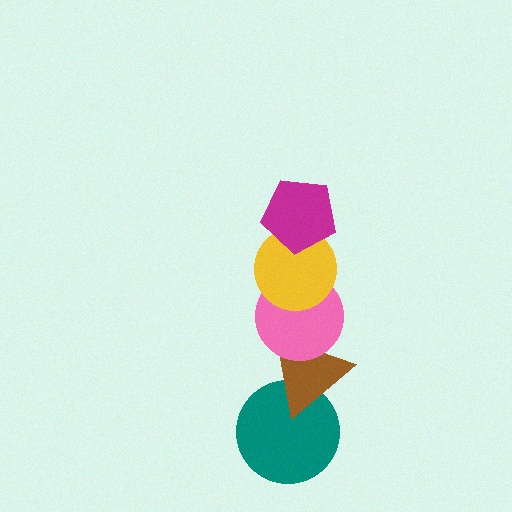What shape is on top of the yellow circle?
The magenta pentagon is on top of the yellow circle.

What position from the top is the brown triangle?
The brown triangle is 4th from the top.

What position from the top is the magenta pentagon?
The magenta pentagon is 1st from the top.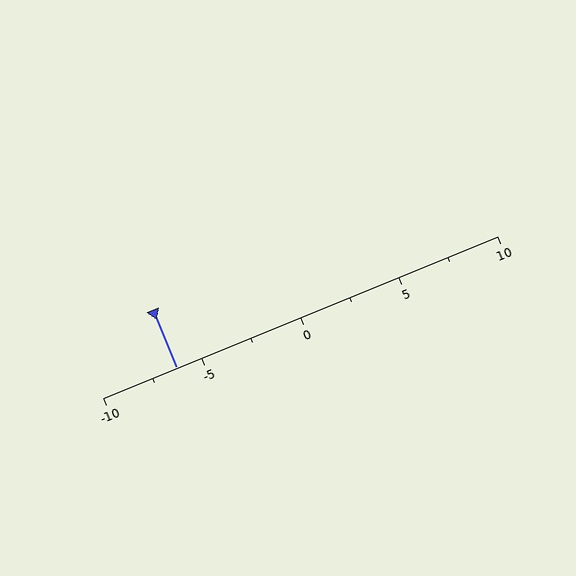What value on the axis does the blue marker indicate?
The marker indicates approximately -6.2.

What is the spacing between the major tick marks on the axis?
The major ticks are spaced 5 apart.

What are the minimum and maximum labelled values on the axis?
The axis runs from -10 to 10.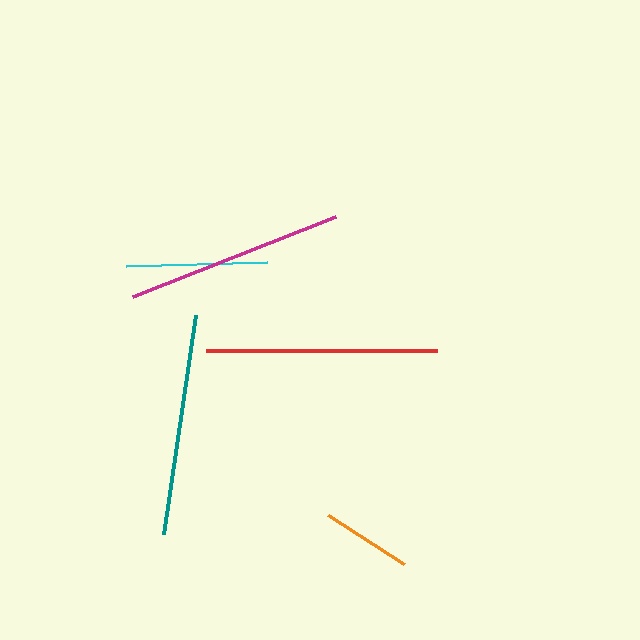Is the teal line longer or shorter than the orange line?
The teal line is longer than the orange line.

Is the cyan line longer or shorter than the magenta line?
The magenta line is longer than the cyan line.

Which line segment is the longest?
The red line is the longest at approximately 231 pixels.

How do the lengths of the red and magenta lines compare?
The red and magenta lines are approximately the same length.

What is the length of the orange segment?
The orange segment is approximately 90 pixels long.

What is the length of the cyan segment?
The cyan segment is approximately 141 pixels long.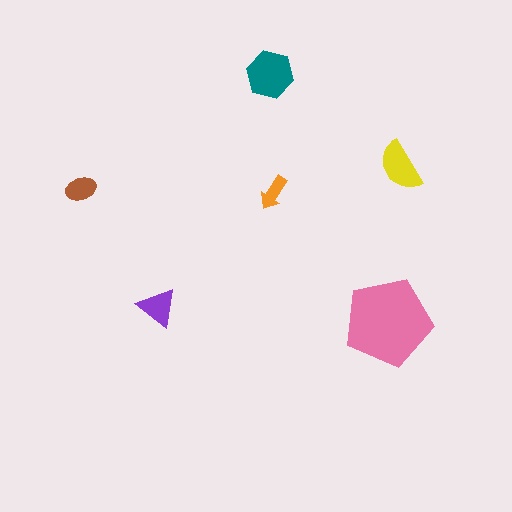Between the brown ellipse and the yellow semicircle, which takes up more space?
The yellow semicircle.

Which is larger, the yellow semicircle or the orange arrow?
The yellow semicircle.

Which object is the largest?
The pink pentagon.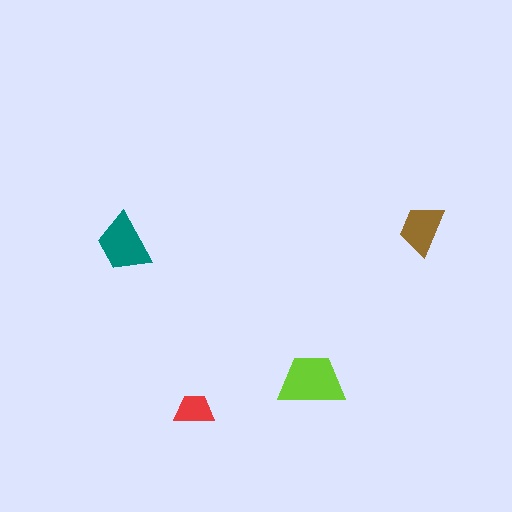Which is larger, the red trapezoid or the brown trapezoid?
The brown one.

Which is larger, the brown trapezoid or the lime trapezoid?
The lime one.